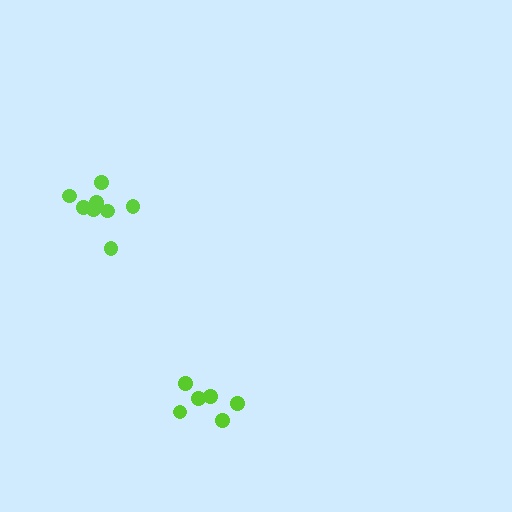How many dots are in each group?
Group 1: 6 dots, Group 2: 8 dots (14 total).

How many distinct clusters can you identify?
There are 2 distinct clusters.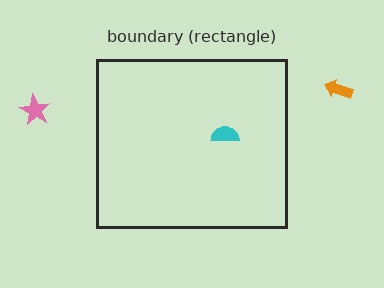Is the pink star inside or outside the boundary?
Outside.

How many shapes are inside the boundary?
1 inside, 2 outside.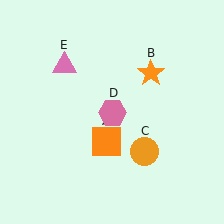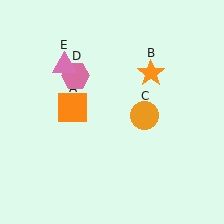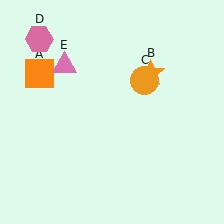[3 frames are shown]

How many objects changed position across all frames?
3 objects changed position: orange square (object A), orange circle (object C), pink hexagon (object D).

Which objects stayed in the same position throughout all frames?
Orange star (object B) and pink triangle (object E) remained stationary.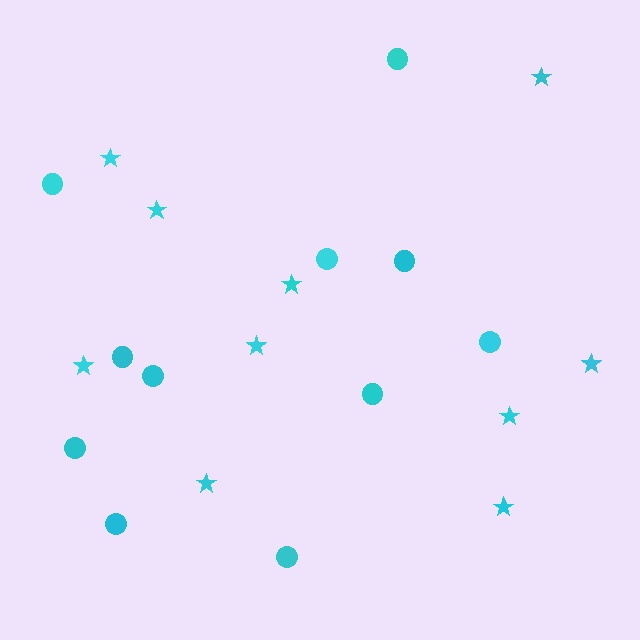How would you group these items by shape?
There are 2 groups: one group of circles (11) and one group of stars (10).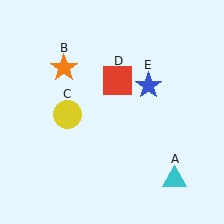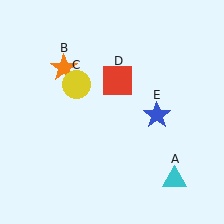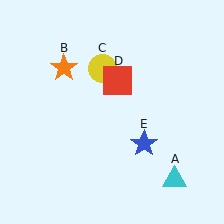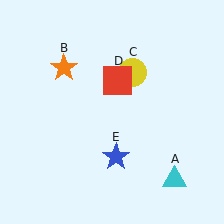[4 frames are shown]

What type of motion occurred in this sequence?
The yellow circle (object C), blue star (object E) rotated clockwise around the center of the scene.